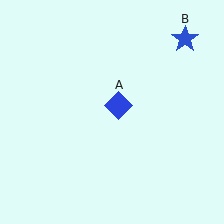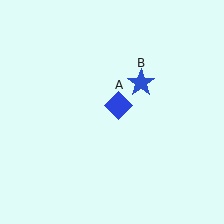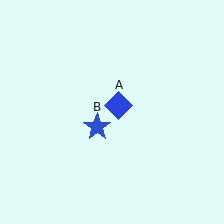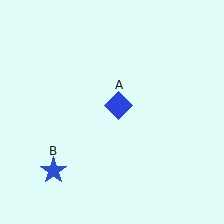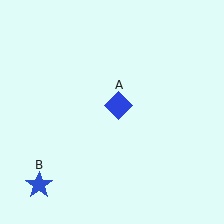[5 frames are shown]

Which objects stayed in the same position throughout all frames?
Blue diamond (object A) remained stationary.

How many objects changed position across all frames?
1 object changed position: blue star (object B).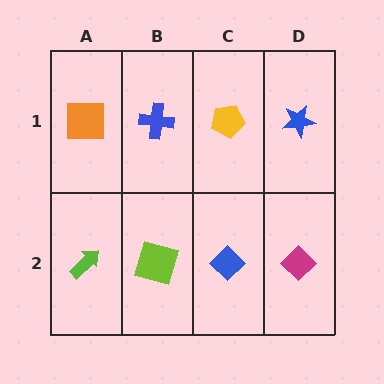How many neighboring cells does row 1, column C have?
3.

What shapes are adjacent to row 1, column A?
A lime arrow (row 2, column A), a blue cross (row 1, column B).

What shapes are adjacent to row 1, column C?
A blue diamond (row 2, column C), a blue cross (row 1, column B), a blue star (row 1, column D).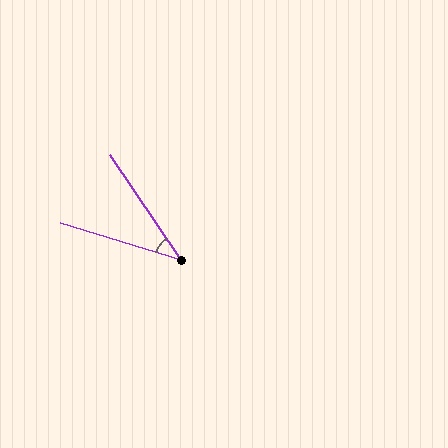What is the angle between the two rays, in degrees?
Approximately 39 degrees.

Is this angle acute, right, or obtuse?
It is acute.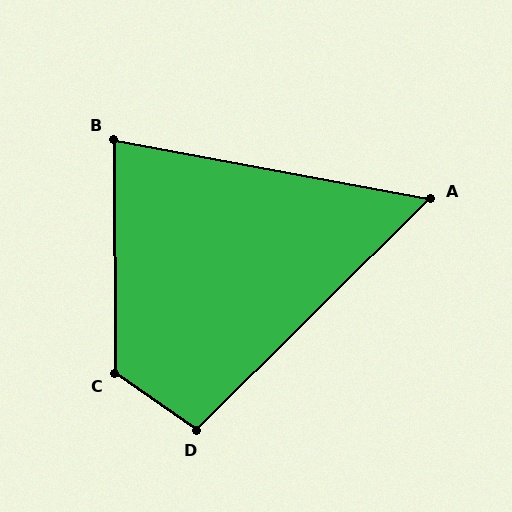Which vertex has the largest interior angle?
C, at approximately 125 degrees.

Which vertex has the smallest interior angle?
A, at approximately 55 degrees.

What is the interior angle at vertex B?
Approximately 79 degrees (acute).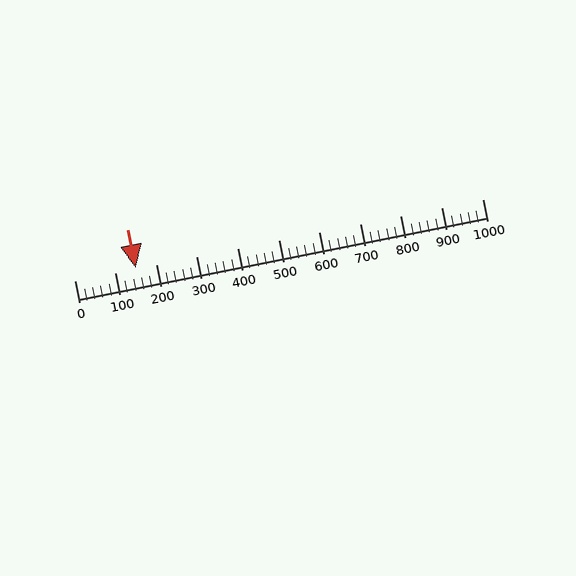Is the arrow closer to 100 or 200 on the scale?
The arrow is closer to 200.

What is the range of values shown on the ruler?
The ruler shows values from 0 to 1000.